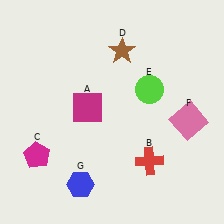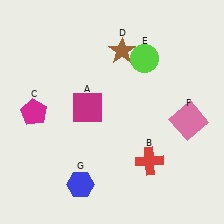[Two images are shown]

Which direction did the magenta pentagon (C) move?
The magenta pentagon (C) moved up.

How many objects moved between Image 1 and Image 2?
2 objects moved between the two images.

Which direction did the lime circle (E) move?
The lime circle (E) moved up.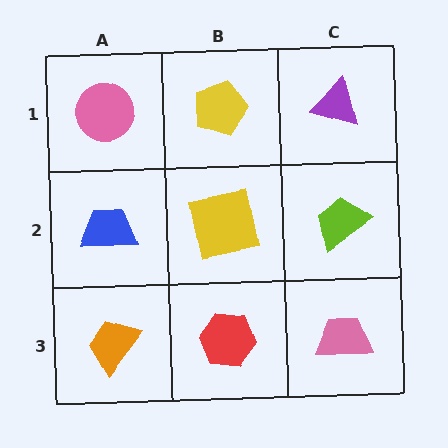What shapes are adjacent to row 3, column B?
A yellow square (row 2, column B), an orange trapezoid (row 3, column A), a pink trapezoid (row 3, column C).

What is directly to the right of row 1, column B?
A purple triangle.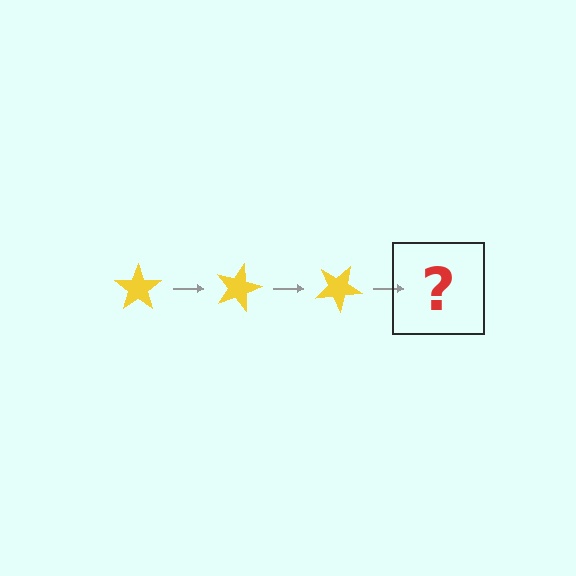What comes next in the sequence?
The next element should be a yellow star rotated 45 degrees.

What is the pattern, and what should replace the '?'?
The pattern is that the star rotates 15 degrees each step. The '?' should be a yellow star rotated 45 degrees.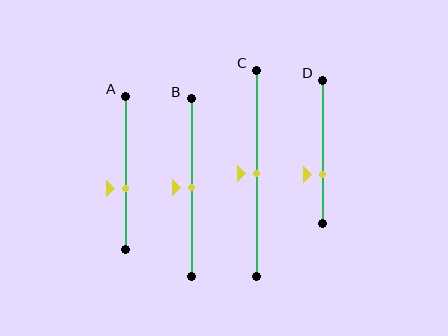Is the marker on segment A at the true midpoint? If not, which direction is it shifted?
No, the marker on segment A is shifted downward by about 10% of the segment length.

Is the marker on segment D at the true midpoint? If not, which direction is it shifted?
No, the marker on segment D is shifted downward by about 16% of the segment length.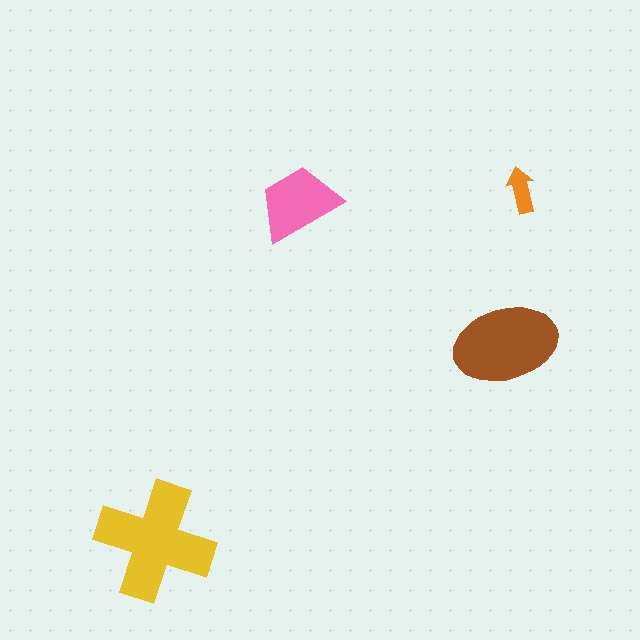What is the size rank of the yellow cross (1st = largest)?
1st.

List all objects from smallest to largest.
The orange arrow, the pink trapezoid, the brown ellipse, the yellow cross.